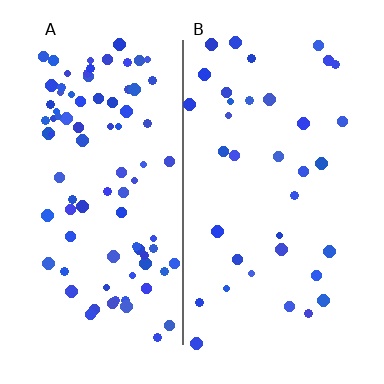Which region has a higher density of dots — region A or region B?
A (the left).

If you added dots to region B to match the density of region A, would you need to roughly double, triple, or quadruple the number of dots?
Approximately double.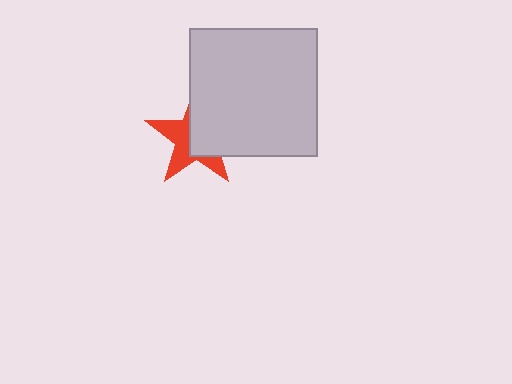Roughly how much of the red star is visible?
About half of it is visible (roughly 47%).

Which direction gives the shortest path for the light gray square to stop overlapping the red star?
Moving toward the upper-right gives the shortest separation.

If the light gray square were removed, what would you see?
You would see the complete red star.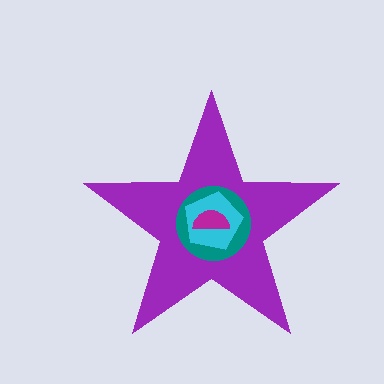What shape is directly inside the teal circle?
The cyan pentagon.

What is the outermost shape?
The purple star.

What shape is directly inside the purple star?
The teal circle.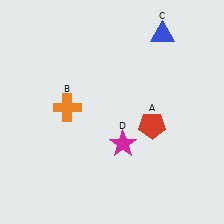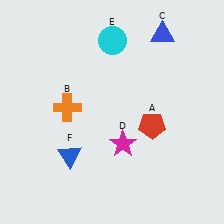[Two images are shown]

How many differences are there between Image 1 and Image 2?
There are 2 differences between the two images.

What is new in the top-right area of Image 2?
A cyan circle (E) was added in the top-right area of Image 2.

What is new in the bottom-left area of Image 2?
A blue triangle (F) was added in the bottom-left area of Image 2.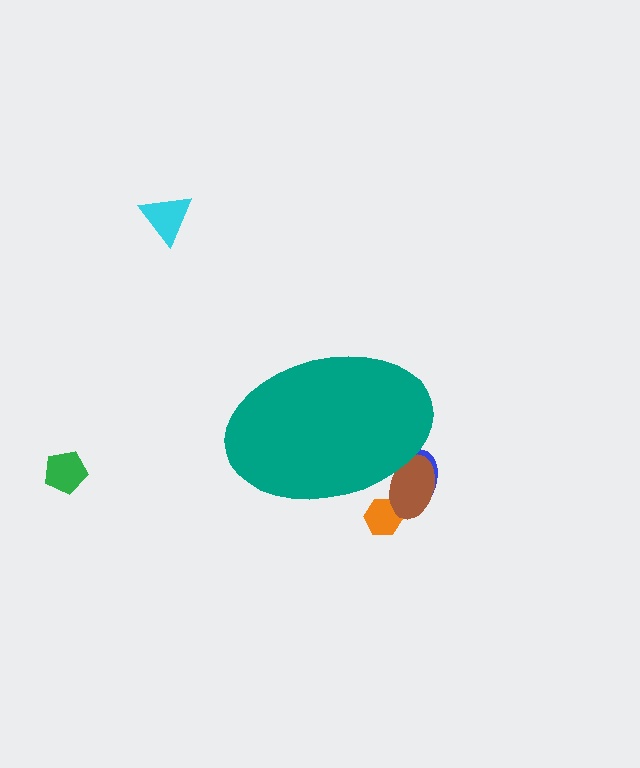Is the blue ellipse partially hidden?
Yes, the blue ellipse is partially hidden behind the teal ellipse.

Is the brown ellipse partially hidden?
Yes, the brown ellipse is partially hidden behind the teal ellipse.